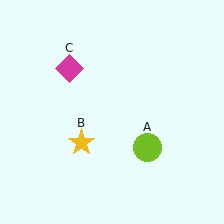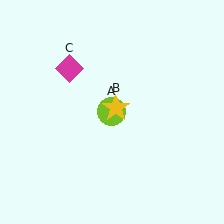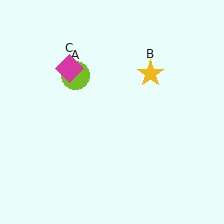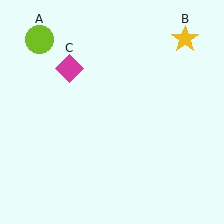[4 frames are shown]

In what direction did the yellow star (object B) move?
The yellow star (object B) moved up and to the right.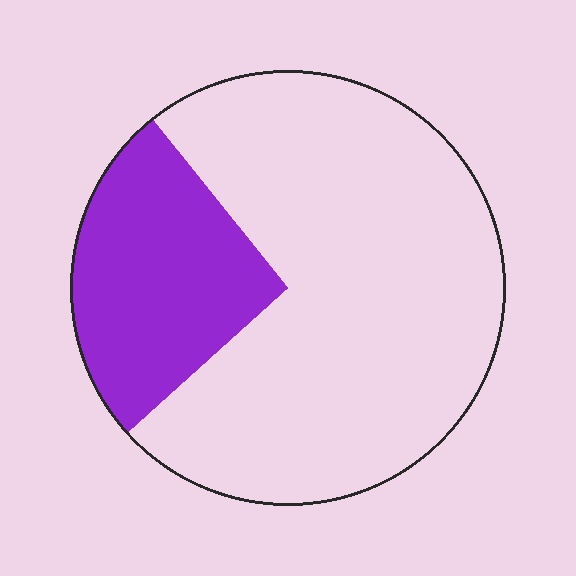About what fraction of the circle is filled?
About one quarter (1/4).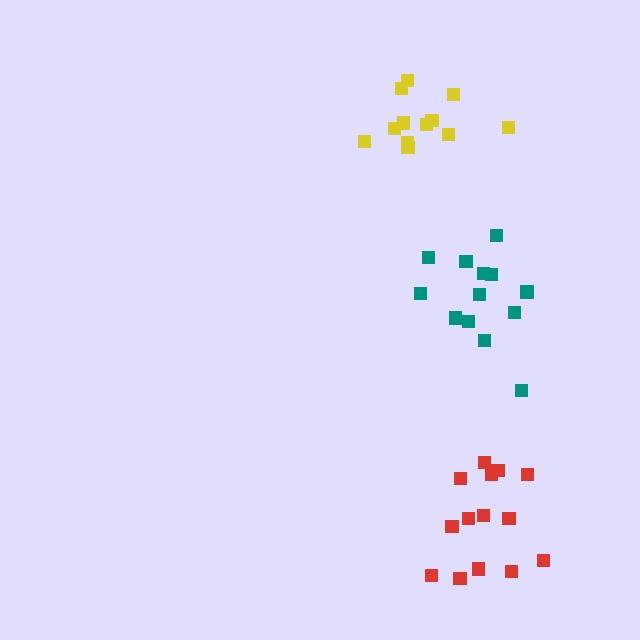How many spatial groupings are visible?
There are 3 spatial groupings.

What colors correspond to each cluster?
The clusters are colored: yellow, teal, red.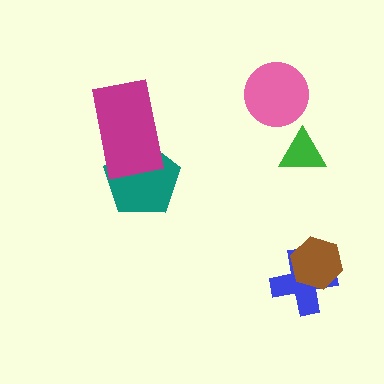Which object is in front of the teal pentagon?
The magenta rectangle is in front of the teal pentagon.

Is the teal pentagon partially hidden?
Yes, it is partially covered by another shape.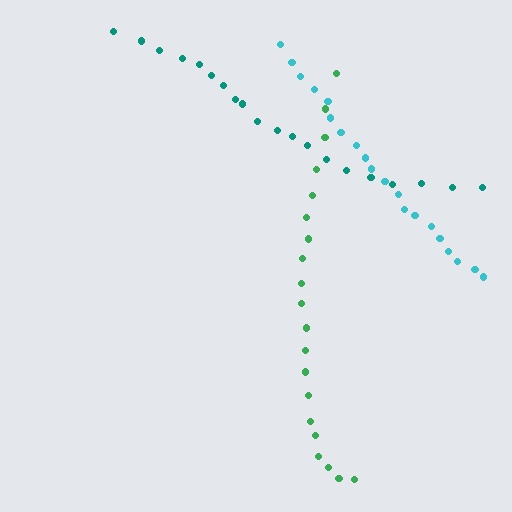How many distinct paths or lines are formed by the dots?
There are 3 distinct paths.